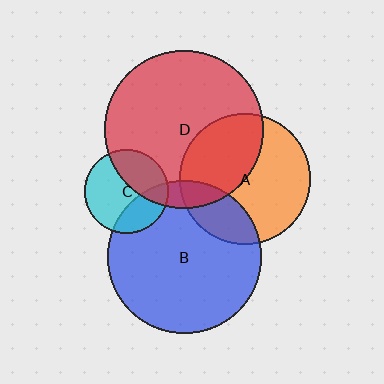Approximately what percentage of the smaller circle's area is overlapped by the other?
Approximately 30%.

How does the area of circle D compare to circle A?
Approximately 1.5 times.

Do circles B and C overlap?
Yes.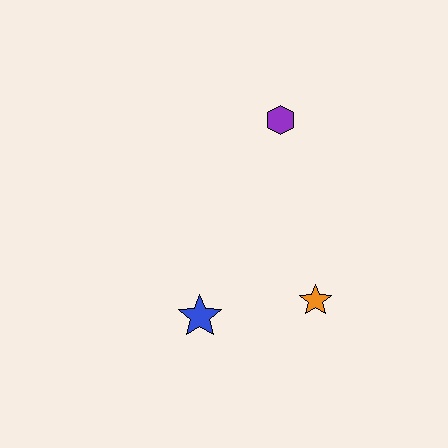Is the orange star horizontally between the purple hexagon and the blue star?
No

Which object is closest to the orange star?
The blue star is closest to the orange star.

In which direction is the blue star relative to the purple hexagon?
The blue star is below the purple hexagon.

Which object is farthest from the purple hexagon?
The blue star is farthest from the purple hexagon.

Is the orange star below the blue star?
No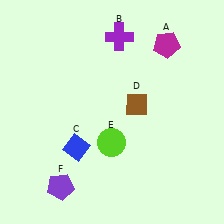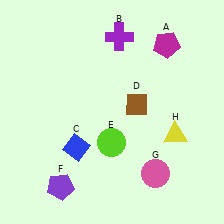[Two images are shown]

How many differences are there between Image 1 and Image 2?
There are 2 differences between the two images.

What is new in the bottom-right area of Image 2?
A pink circle (G) was added in the bottom-right area of Image 2.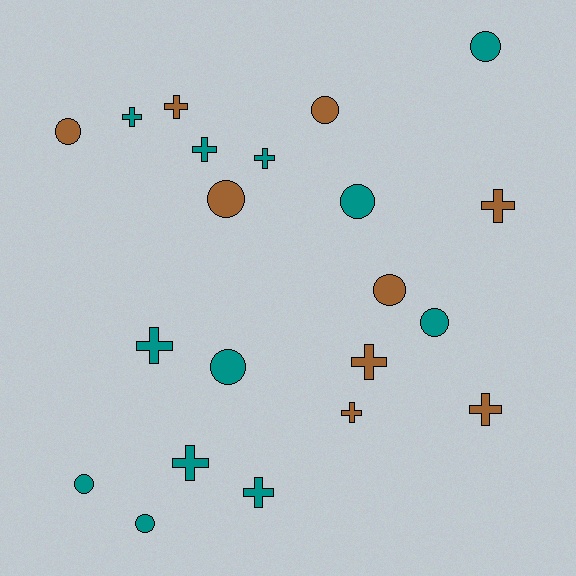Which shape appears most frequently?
Cross, with 11 objects.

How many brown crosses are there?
There are 5 brown crosses.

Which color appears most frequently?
Teal, with 12 objects.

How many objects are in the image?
There are 21 objects.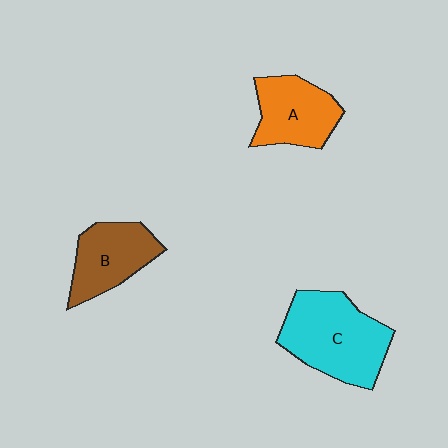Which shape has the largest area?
Shape C (cyan).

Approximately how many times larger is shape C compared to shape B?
Approximately 1.5 times.